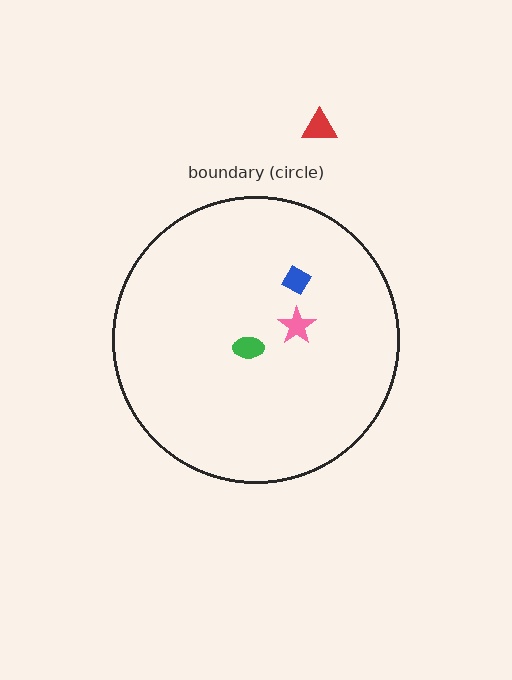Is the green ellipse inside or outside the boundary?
Inside.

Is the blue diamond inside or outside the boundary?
Inside.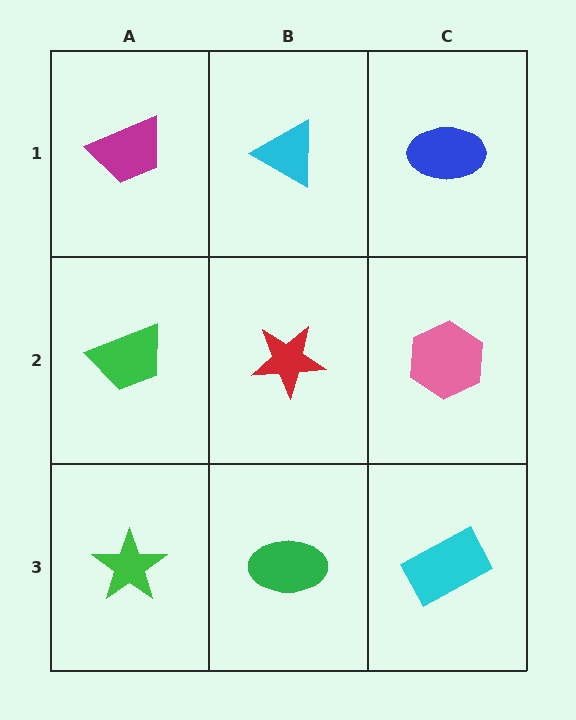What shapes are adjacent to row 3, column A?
A green trapezoid (row 2, column A), a green ellipse (row 3, column B).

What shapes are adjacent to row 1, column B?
A red star (row 2, column B), a magenta trapezoid (row 1, column A), a blue ellipse (row 1, column C).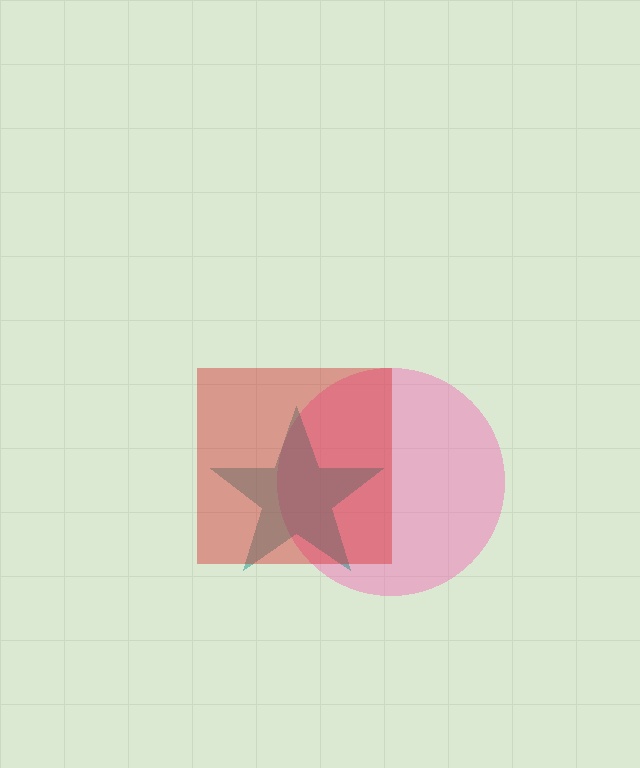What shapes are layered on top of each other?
The layered shapes are: a pink circle, a teal star, a red square.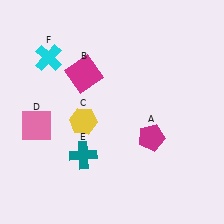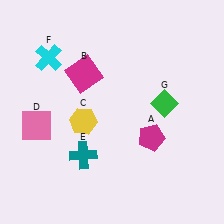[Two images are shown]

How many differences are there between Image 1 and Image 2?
There is 1 difference between the two images.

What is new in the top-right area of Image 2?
A green diamond (G) was added in the top-right area of Image 2.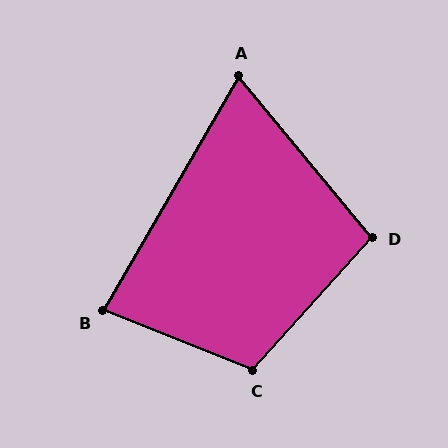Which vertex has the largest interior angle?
C, at approximately 111 degrees.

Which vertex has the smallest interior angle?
A, at approximately 69 degrees.